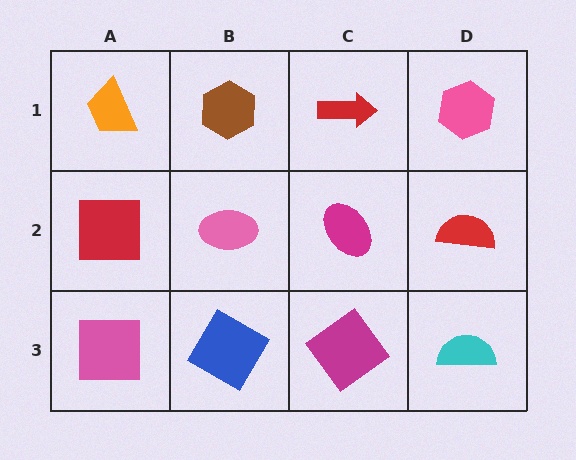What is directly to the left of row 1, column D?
A red arrow.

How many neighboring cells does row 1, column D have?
2.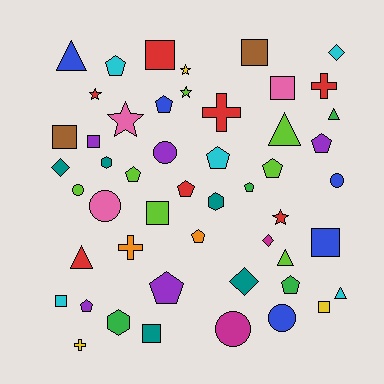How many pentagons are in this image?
There are 12 pentagons.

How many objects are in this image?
There are 50 objects.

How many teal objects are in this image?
There are 5 teal objects.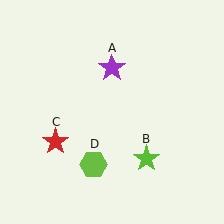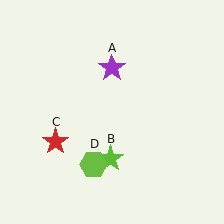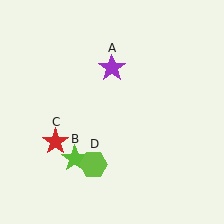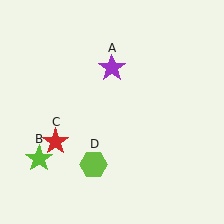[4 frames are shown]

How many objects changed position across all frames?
1 object changed position: lime star (object B).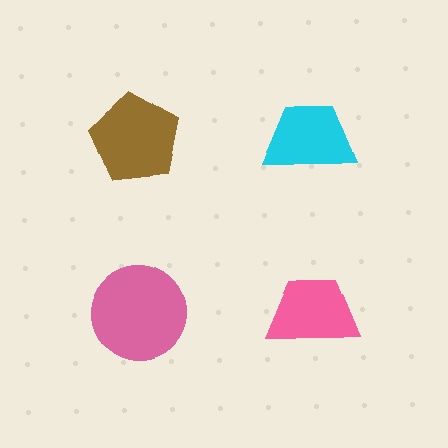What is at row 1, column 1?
A brown pentagon.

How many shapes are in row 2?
2 shapes.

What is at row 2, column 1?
A pink circle.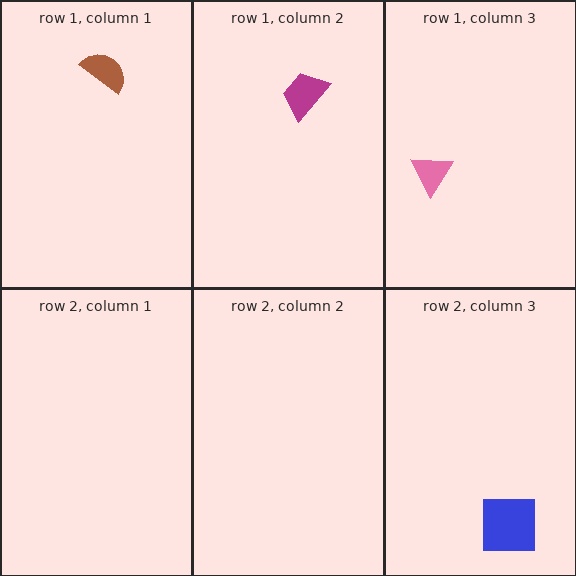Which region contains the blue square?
The row 2, column 3 region.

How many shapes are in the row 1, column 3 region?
1.